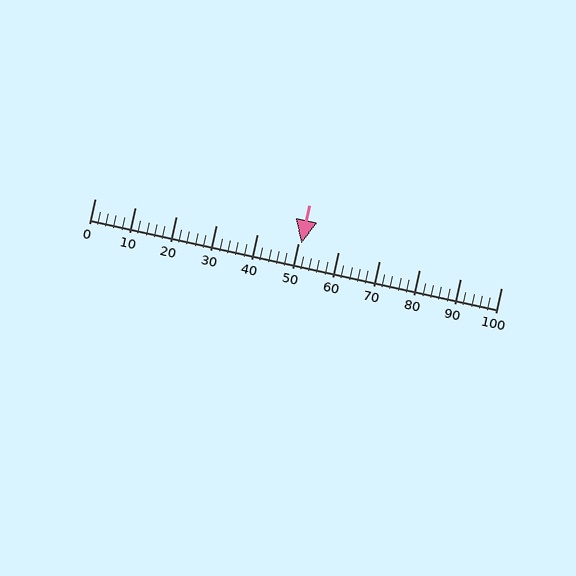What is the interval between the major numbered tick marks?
The major tick marks are spaced 10 units apart.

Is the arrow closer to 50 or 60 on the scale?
The arrow is closer to 50.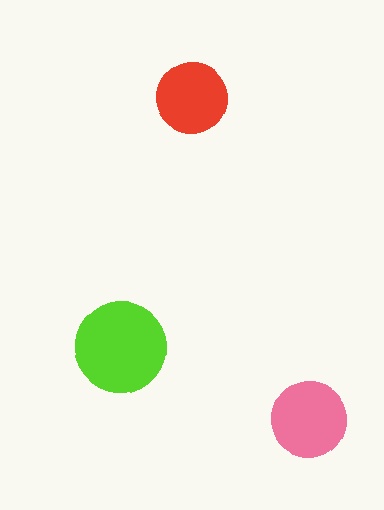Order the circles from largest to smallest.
the lime one, the pink one, the red one.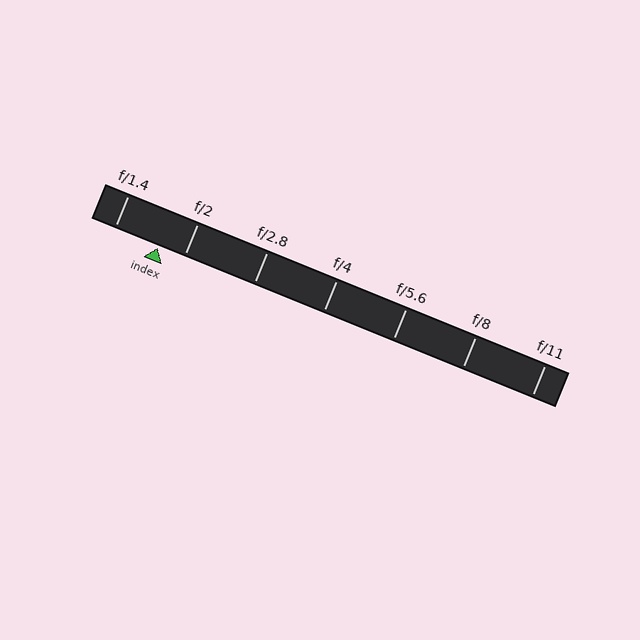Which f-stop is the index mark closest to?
The index mark is closest to f/2.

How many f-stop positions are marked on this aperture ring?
There are 7 f-stop positions marked.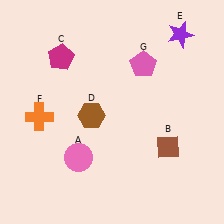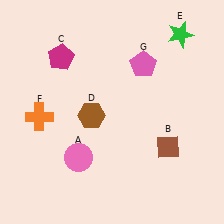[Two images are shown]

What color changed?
The star (E) changed from purple in Image 1 to green in Image 2.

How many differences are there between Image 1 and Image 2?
There is 1 difference between the two images.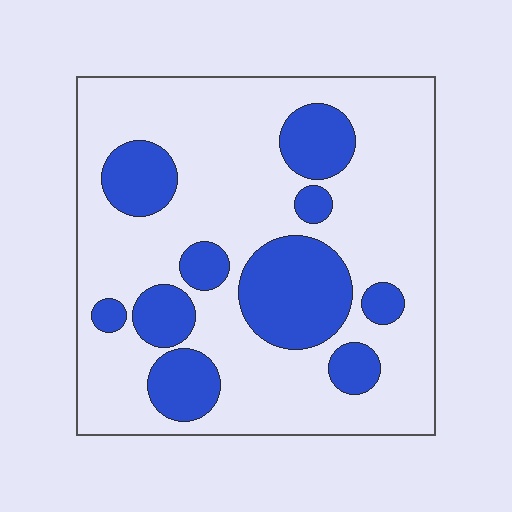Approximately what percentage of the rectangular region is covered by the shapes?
Approximately 25%.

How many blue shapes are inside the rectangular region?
10.